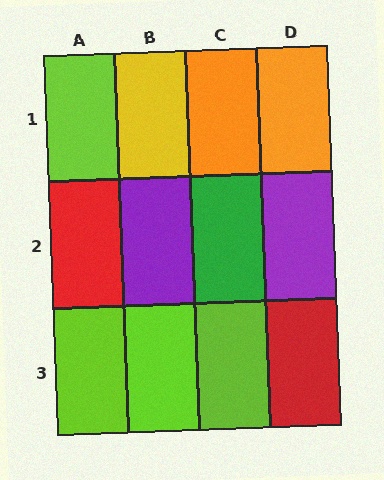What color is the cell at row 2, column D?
Purple.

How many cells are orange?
2 cells are orange.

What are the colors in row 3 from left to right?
Lime, lime, lime, red.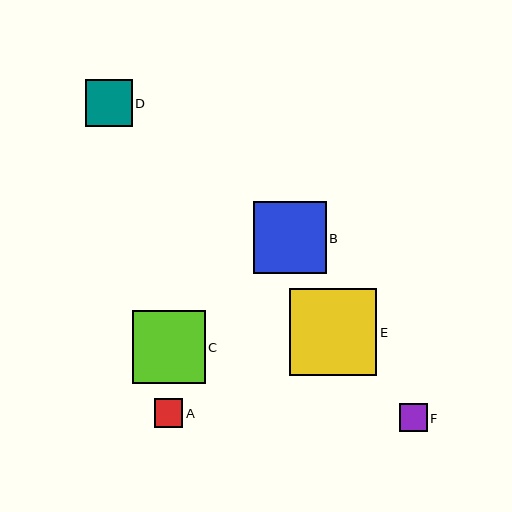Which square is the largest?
Square E is the largest with a size of approximately 87 pixels.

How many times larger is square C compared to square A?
Square C is approximately 2.6 times the size of square A.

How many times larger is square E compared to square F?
Square E is approximately 3.2 times the size of square F.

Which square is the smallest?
Square F is the smallest with a size of approximately 27 pixels.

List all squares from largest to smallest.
From largest to smallest: E, C, B, D, A, F.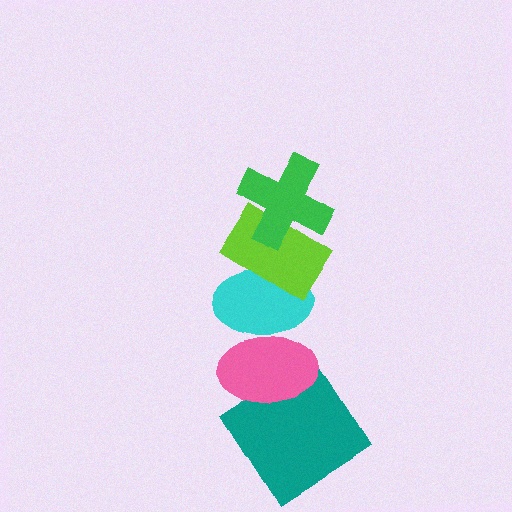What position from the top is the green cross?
The green cross is 1st from the top.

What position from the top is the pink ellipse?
The pink ellipse is 4th from the top.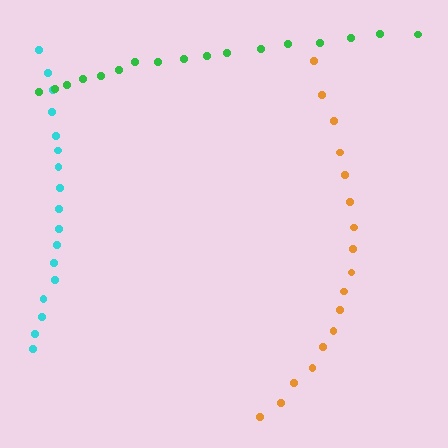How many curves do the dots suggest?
There are 3 distinct paths.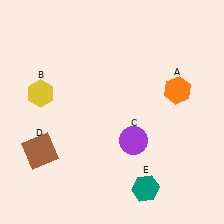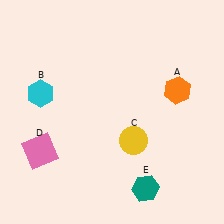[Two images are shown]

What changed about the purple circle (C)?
In Image 1, C is purple. In Image 2, it changed to yellow.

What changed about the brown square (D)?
In Image 1, D is brown. In Image 2, it changed to pink.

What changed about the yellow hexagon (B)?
In Image 1, B is yellow. In Image 2, it changed to cyan.